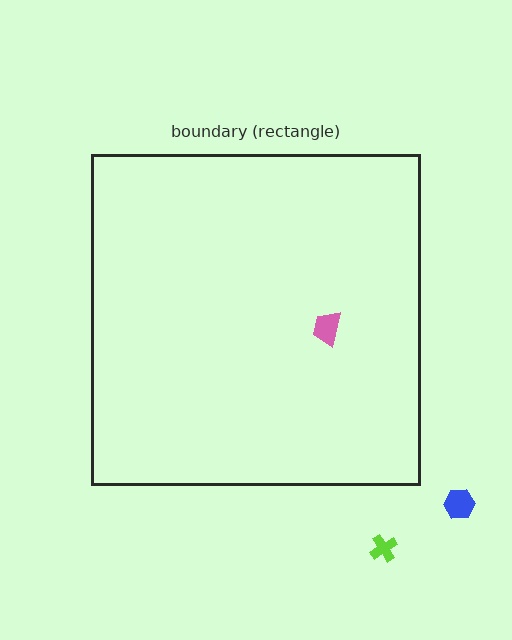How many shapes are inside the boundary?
1 inside, 2 outside.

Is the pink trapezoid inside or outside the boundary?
Inside.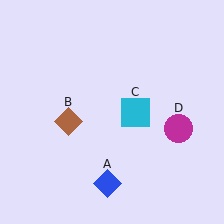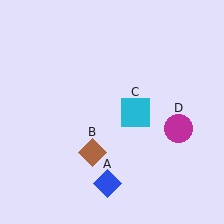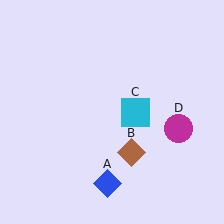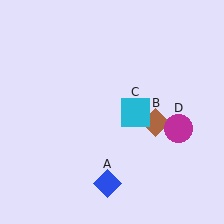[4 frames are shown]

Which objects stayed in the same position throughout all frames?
Blue diamond (object A) and cyan square (object C) and magenta circle (object D) remained stationary.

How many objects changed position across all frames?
1 object changed position: brown diamond (object B).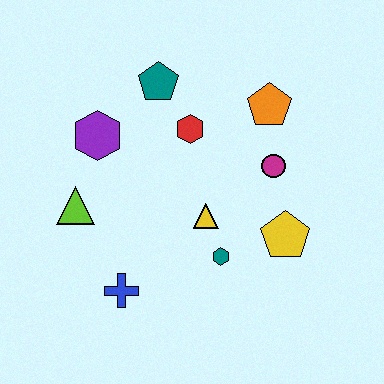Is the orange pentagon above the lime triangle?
Yes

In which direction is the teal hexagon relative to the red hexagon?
The teal hexagon is below the red hexagon.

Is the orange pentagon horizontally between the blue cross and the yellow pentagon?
Yes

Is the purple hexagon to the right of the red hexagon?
No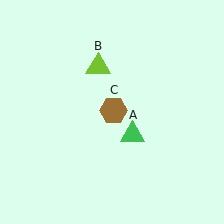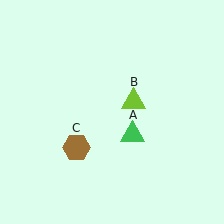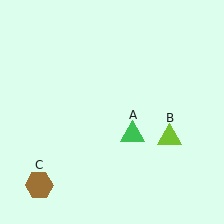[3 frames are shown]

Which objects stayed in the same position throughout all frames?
Green triangle (object A) remained stationary.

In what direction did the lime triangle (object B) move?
The lime triangle (object B) moved down and to the right.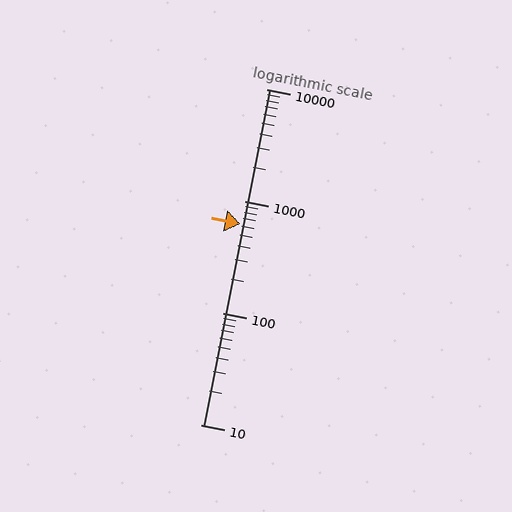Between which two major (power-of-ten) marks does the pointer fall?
The pointer is between 100 and 1000.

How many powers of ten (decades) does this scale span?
The scale spans 3 decades, from 10 to 10000.